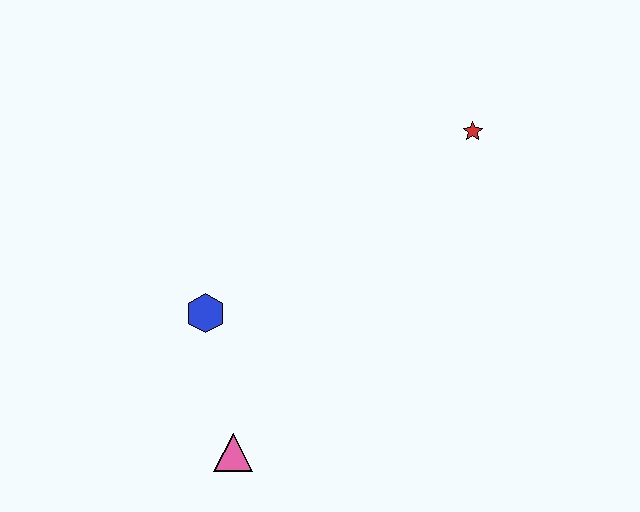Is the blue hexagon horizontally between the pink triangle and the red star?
No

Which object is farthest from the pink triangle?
The red star is farthest from the pink triangle.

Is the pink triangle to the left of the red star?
Yes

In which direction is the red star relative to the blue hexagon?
The red star is to the right of the blue hexagon.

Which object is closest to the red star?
The blue hexagon is closest to the red star.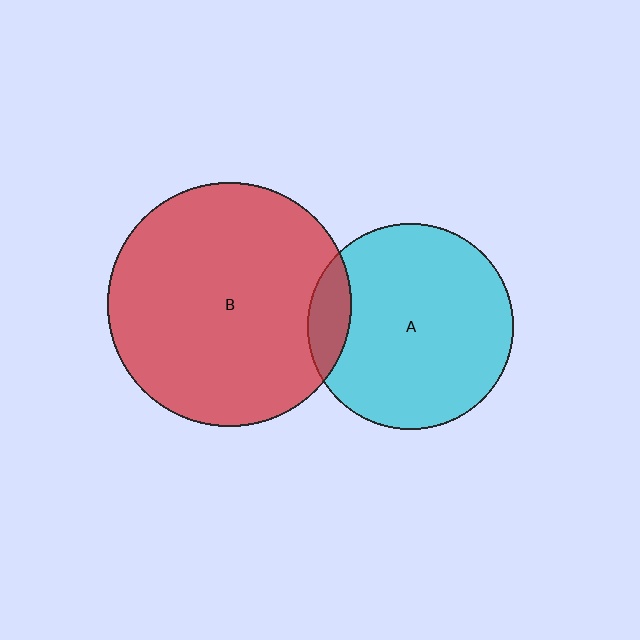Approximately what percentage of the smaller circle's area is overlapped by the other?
Approximately 10%.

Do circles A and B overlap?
Yes.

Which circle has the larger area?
Circle B (red).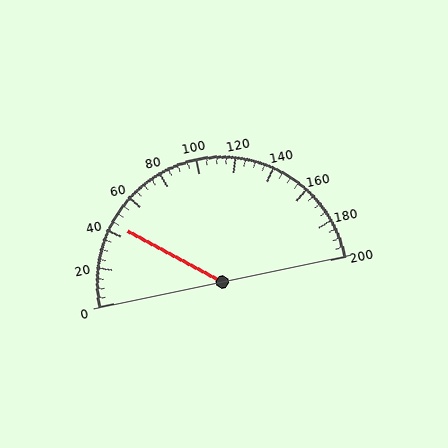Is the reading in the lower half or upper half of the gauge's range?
The reading is in the lower half of the range (0 to 200).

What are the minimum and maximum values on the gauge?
The gauge ranges from 0 to 200.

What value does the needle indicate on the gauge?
The needle indicates approximately 45.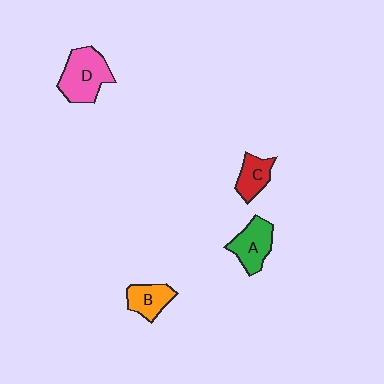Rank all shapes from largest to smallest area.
From largest to smallest: D (pink), A (green), B (orange), C (red).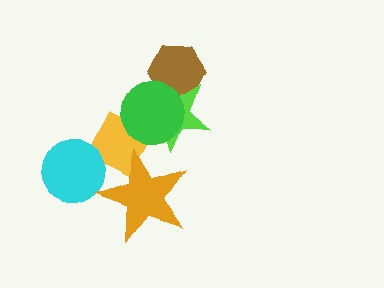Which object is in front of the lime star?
The green circle is in front of the lime star.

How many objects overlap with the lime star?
3 objects overlap with the lime star.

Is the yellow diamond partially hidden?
Yes, it is partially covered by another shape.